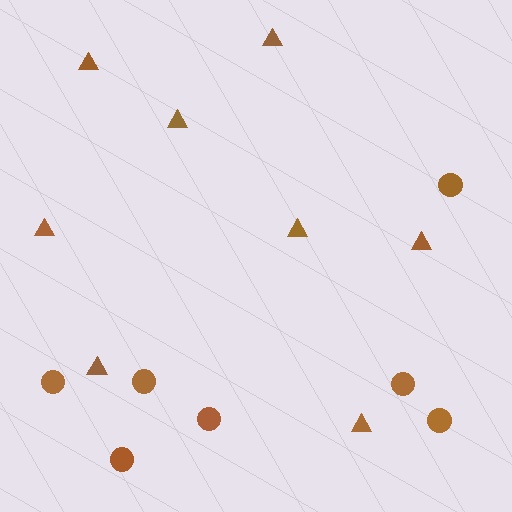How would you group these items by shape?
There are 2 groups: one group of circles (7) and one group of triangles (8).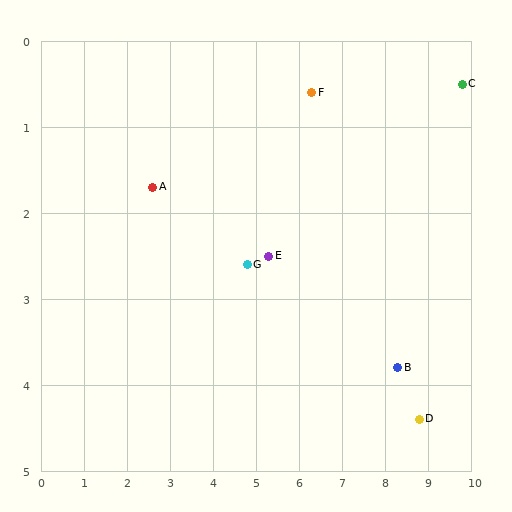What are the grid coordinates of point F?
Point F is at approximately (6.3, 0.6).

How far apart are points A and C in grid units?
Points A and C are about 7.3 grid units apart.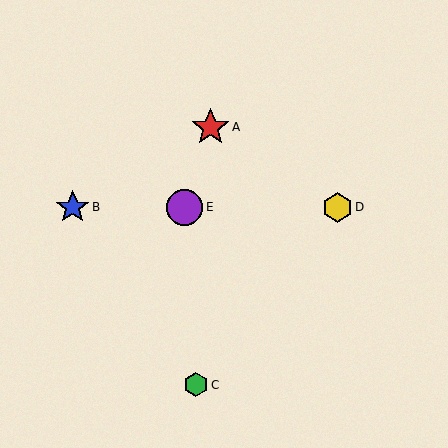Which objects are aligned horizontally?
Objects B, D, E are aligned horizontally.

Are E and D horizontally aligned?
Yes, both are at y≈207.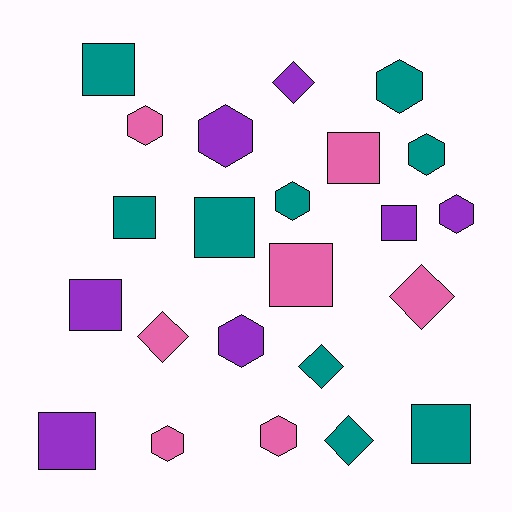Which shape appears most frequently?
Hexagon, with 9 objects.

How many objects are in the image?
There are 23 objects.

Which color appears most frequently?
Teal, with 9 objects.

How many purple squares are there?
There are 3 purple squares.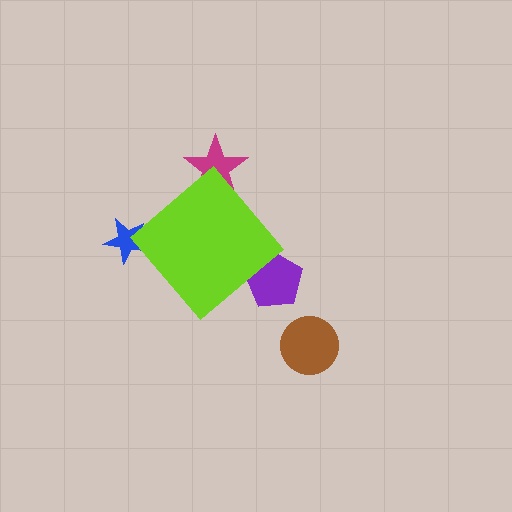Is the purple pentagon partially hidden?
Yes, the purple pentagon is partially hidden behind the lime diamond.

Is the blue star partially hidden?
Yes, the blue star is partially hidden behind the lime diamond.